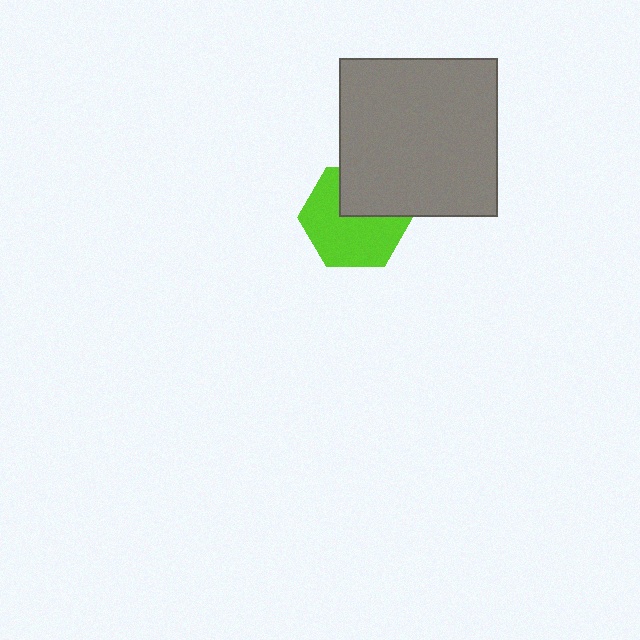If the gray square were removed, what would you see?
You would see the complete lime hexagon.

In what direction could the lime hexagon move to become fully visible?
The lime hexagon could move down. That would shift it out from behind the gray square entirely.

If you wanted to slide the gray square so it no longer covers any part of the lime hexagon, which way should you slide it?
Slide it up — that is the most direct way to separate the two shapes.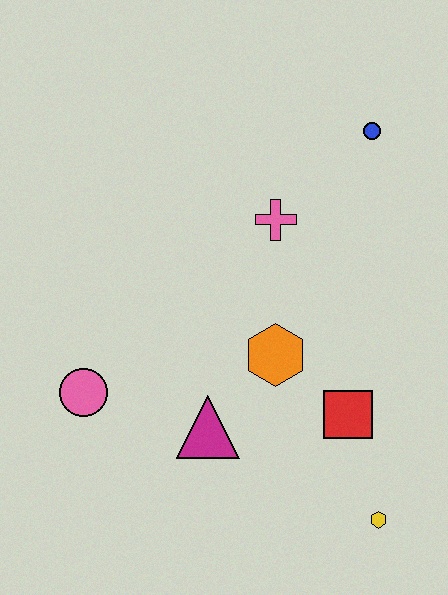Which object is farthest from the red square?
The blue circle is farthest from the red square.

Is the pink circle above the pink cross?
No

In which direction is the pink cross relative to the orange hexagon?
The pink cross is above the orange hexagon.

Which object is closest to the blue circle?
The pink cross is closest to the blue circle.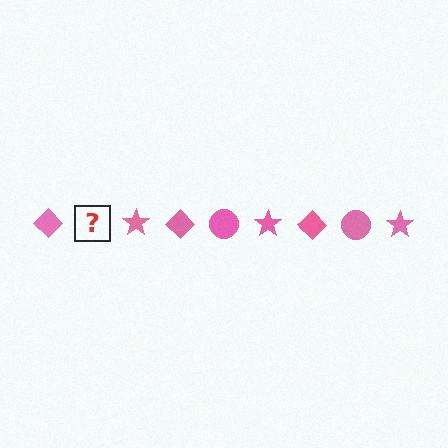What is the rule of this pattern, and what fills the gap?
The rule is that the pattern cycles through diamond, circle, star shapes in pink. The gap should be filled with a pink circle.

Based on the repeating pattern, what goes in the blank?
The blank should be a pink circle.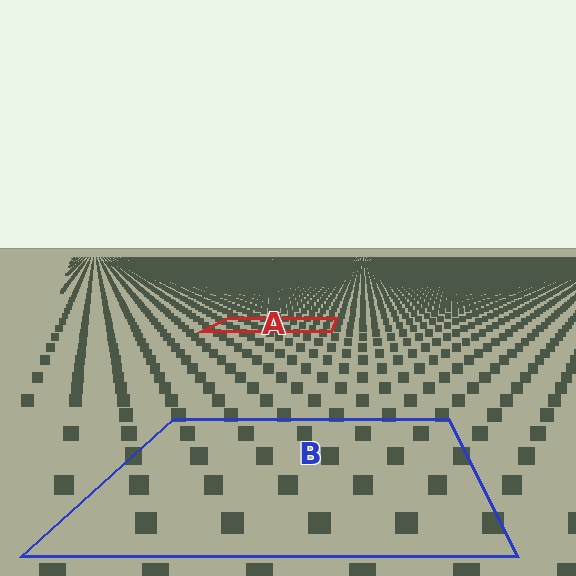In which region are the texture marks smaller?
The texture marks are smaller in region A, because it is farther away.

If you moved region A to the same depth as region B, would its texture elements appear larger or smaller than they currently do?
They would appear larger. At a closer depth, the same texture elements are projected at a bigger on-screen size.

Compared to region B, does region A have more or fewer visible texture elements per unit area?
Region A has more texture elements per unit area — they are packed more densely because it is farther away.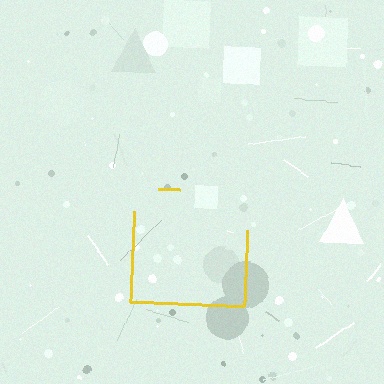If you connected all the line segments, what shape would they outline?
They would outline a square.